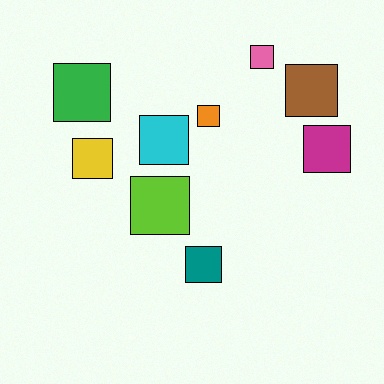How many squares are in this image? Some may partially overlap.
There are 9 squares.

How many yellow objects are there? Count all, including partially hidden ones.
There is 1 yellow object.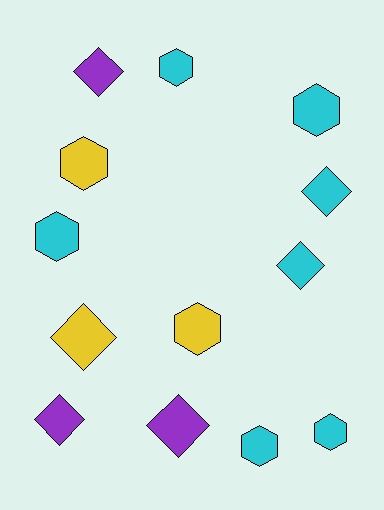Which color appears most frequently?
Cyan, with 7 objects.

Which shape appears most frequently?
Hexagon, with 7 objects.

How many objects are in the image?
There are 13 objects.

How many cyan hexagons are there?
There are 5 cyan hexagons.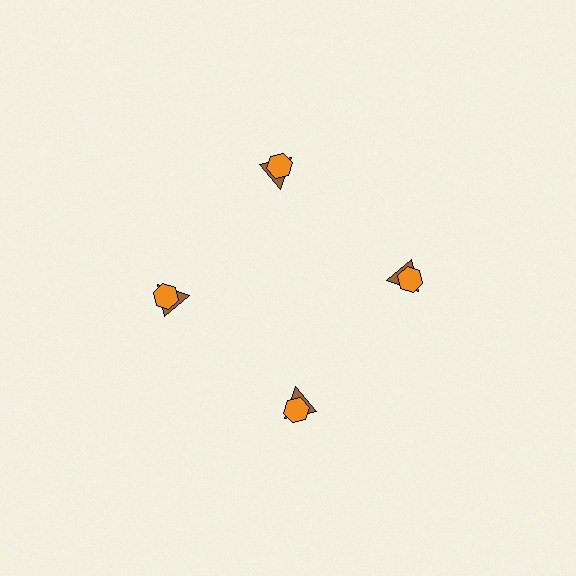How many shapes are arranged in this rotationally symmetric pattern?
There are 8 shapes, arranged in 4 groups of 2.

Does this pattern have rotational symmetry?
Yes, this pattern has 4-fold rotational symmetry. It looks the same after rotating 90 degrees around the center.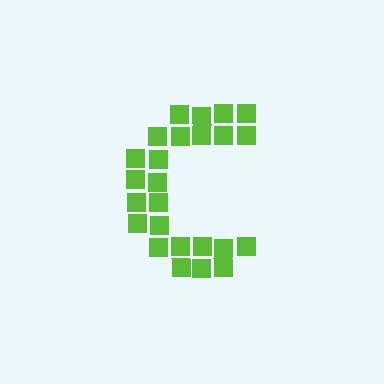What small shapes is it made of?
It is made of small squares.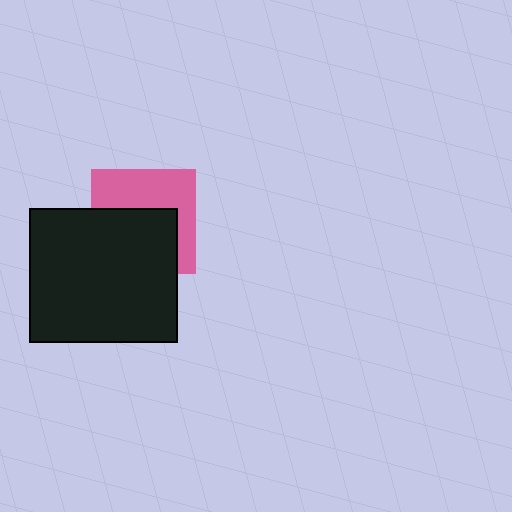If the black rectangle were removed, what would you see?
You would see the complete pink square.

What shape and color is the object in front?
The object in front is a black rectangle.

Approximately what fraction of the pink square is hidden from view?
Roughly 52% of the pink square is hidden behind the black rectangle.